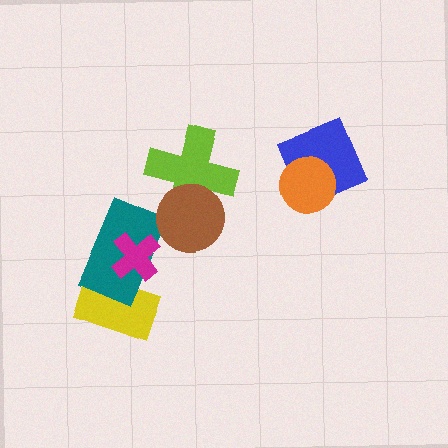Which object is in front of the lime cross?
The brown circle is in front of the lime cross.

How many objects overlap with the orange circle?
1 object overlaps with the orange circle.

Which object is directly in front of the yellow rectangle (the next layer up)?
The teal rectangle is directly in front of the yellow rectangle.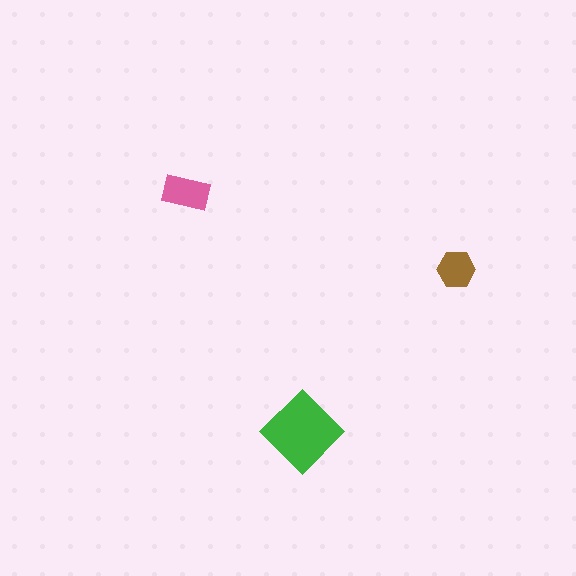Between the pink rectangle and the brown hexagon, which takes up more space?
The pink rectangle.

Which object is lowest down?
The green diamond is bottommost.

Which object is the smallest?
The brown hexagon.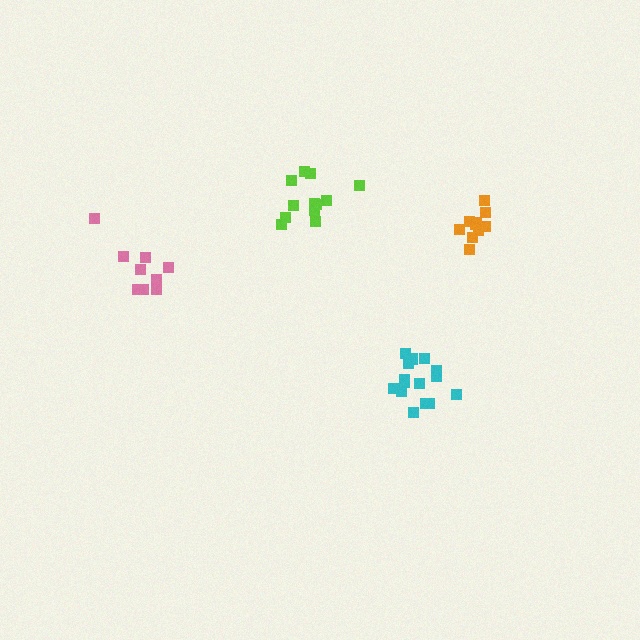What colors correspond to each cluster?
The clusters are colored: lime, pink, orange, cyan.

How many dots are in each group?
Group 1: 12 dots, Group 2: 9 dots, Group 3: 10 dots, Group 4: 15 dots (46 total).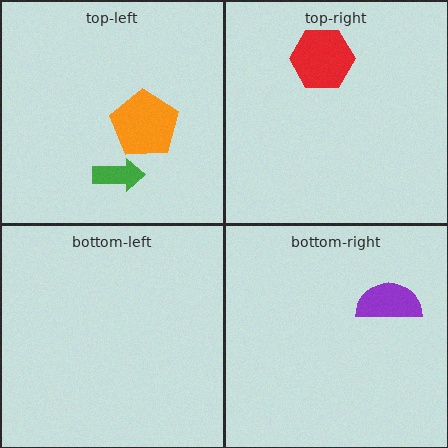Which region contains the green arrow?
The top-left region.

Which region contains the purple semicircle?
The bottom-right region.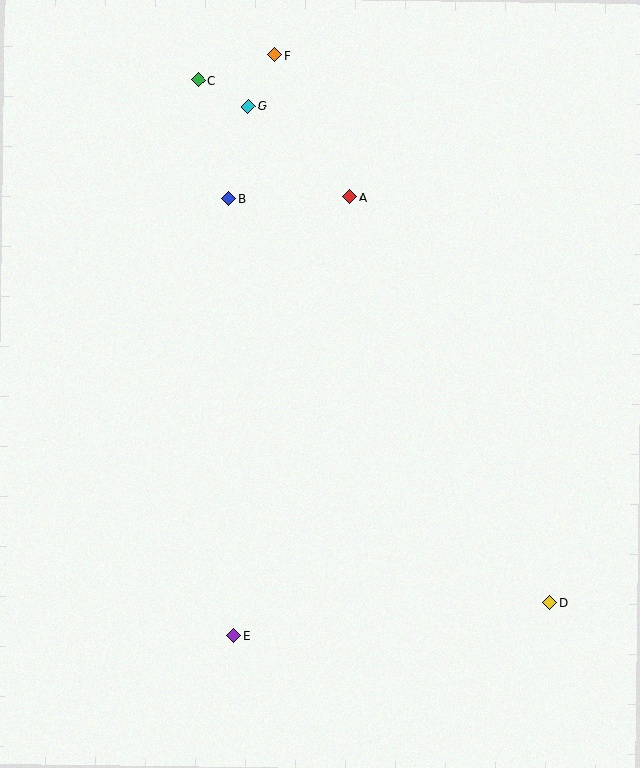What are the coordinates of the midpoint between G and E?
The midpoint between G and E is at (241, 371).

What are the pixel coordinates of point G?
Point G is at (248, 106).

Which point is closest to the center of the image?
Point A at (350, 197) is closest to the center.